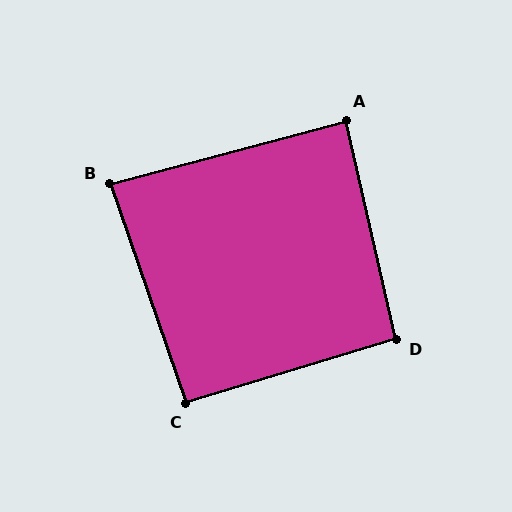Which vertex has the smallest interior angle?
B, at approximately 86 degrees.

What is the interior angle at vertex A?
Approximately 88 degrees (approximately right).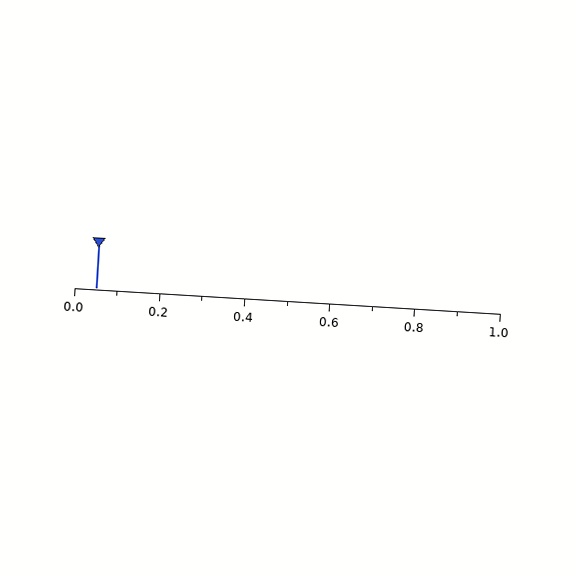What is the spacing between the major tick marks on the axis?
The major ticks are spaced 0.2 apart.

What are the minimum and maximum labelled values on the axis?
The axis runs from 0.0 to 1.0.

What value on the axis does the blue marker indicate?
The marker indicates approximately 0.05.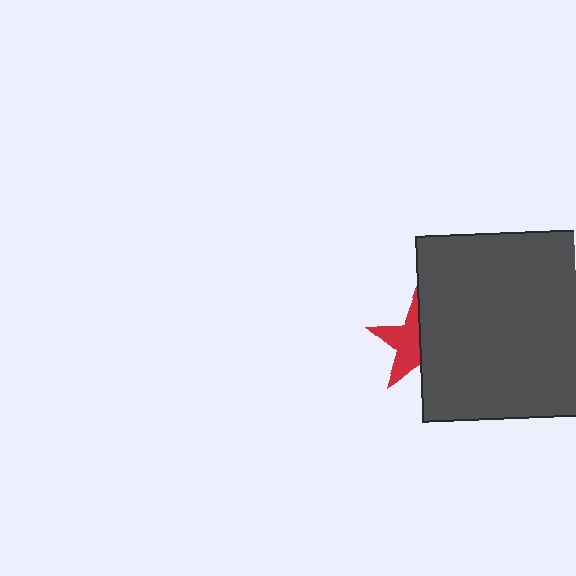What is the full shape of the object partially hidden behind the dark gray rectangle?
The partially hidden object is a red star.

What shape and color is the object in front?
The object in front is a dark gray rectangle.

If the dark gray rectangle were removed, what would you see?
You would see the complete red star.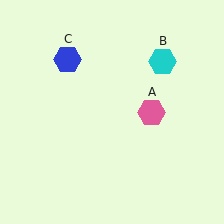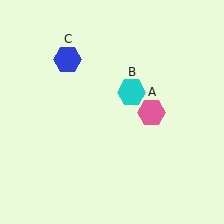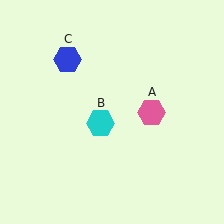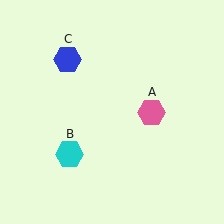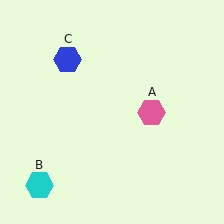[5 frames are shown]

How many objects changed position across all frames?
1 object changed position: cyan hexagon (object B).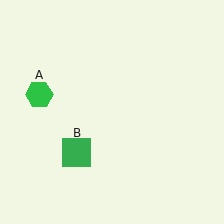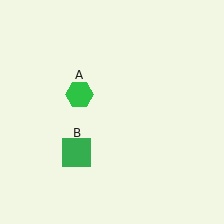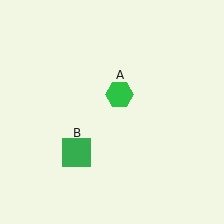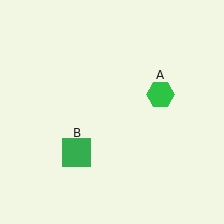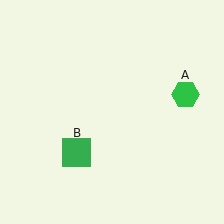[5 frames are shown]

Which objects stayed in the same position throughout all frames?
Green square (object B) remained stationary.